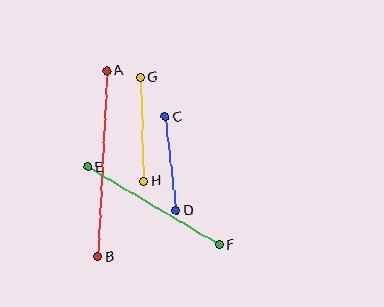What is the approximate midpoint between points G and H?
The midpoint is at approximately (142, 129) pixels.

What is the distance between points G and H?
The distance is approximately 104 pixels.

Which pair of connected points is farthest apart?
Points A and B are farthest apart.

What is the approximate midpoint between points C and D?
The midpoint is at approximately (171, 164) pixels.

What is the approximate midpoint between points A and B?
The midpoint is at approximately (102, 164) pixels.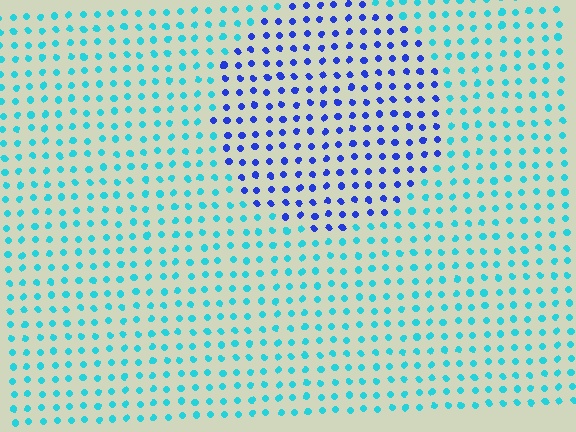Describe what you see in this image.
The image is filled with small cyan elements in a uniform arrangement. A circle-shaped region is visible where the elements are tinted to a slightly different hue, forming a subtle color boundary.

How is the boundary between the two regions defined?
The boundary is defined purely by a slight shift in hue (about 50 degrees). Spacing, size, and orientation are identical on both sides.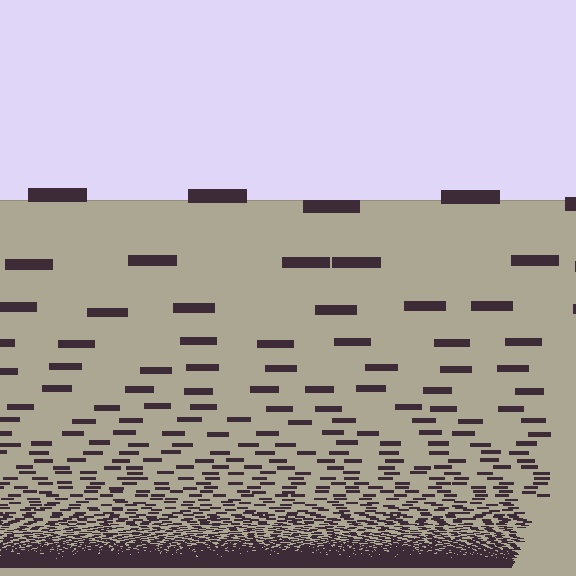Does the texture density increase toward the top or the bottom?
Density increases toward the bottom.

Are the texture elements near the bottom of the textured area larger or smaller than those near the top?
Smaller. The gradient is inverted — elements near the bottom are smaller and denser.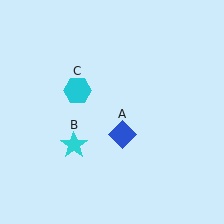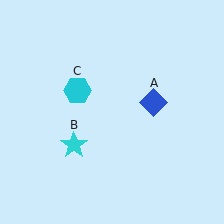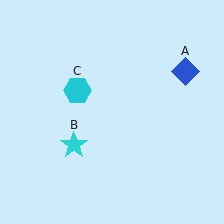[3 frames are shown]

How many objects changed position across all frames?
1 object changed position: blue diamond (object A).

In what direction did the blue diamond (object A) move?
The blue diamond (object A) moved up and to the right.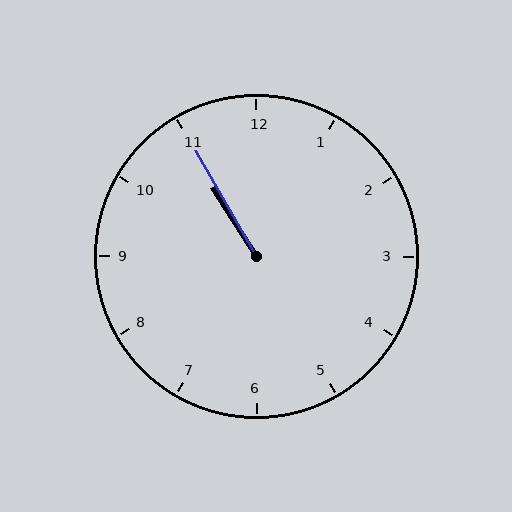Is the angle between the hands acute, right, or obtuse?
It is acute.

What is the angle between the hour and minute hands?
Approximately 2 degrees.